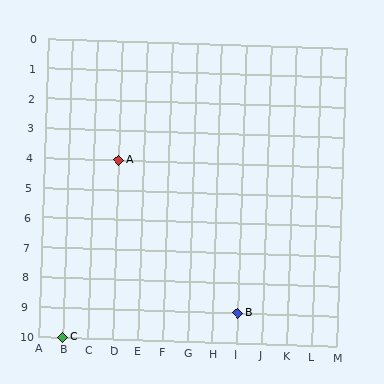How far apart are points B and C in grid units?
Points B and C are 7 columns and 1 row apart (about 7.1 grid units diagonally).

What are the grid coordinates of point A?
Point A is at grid coordinates (D, 4).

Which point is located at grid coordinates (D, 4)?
Point A is at (D, 4).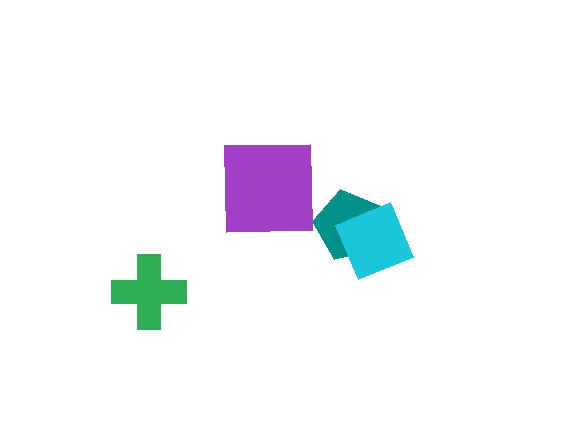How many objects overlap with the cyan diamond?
1 object overlaps with the cyan diamond.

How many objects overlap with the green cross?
0 objects overlap with the green cross.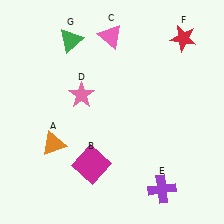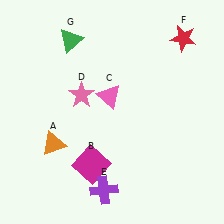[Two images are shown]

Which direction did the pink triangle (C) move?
The pink triangle (C) moved down.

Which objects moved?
The objects that moved are: the pink triangle (C), the purple cross (E).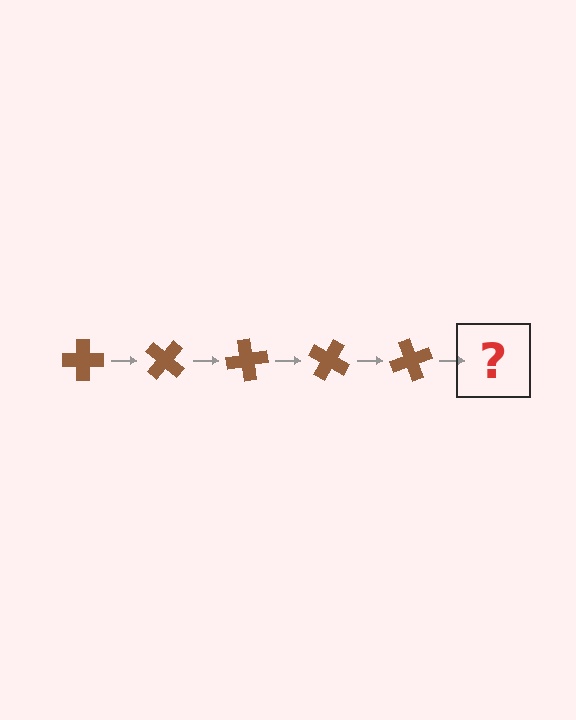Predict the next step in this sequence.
The next step is a brown cross rotated 200 degrees.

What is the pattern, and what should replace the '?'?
The pattern is that the cross rotates 40 degrees each step. The '?' should be a brown cross rotated 200 degrees.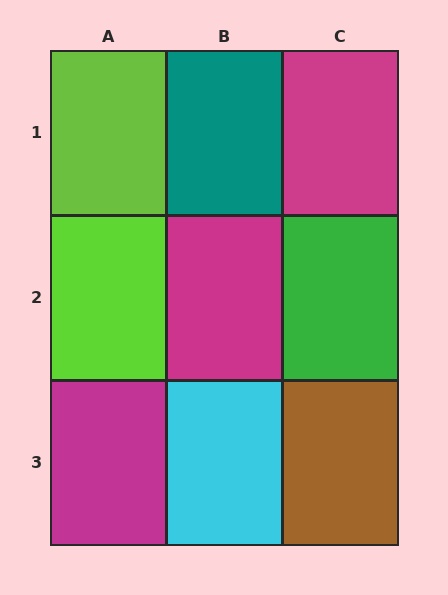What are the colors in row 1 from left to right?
Lime, teal, magenta.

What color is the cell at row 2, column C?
Green.